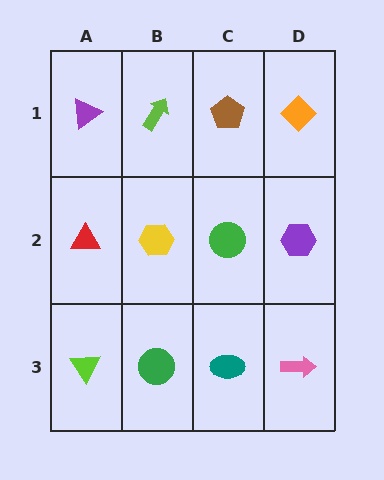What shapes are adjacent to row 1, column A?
A red triangle (row 2, column A), a lime arrow (row 1, column B).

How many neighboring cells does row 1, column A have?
2.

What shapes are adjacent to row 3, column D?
A purple hexagon (row 2, column D), a teal ellipse (row 3, column C).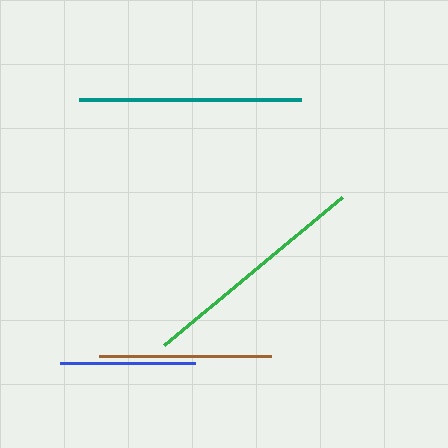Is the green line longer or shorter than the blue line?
The green line is longer than the blue line.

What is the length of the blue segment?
The blue segment is approximately 135 pixels long.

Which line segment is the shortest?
The blue line is the shortest at approximately 135 pixels.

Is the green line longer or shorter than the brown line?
The green line is longer than the brown line.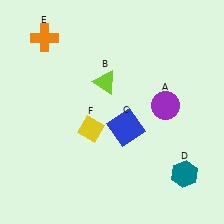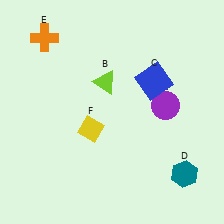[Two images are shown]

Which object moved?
The blue square (C) moved up.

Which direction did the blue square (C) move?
The blue square (C) moved up.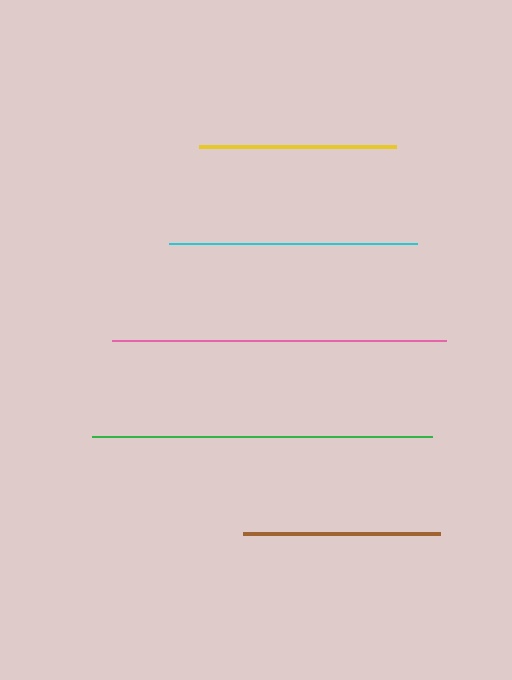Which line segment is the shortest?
The yellow line is the shortest at approximately 197 pixels.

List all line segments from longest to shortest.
From longest to shortest: green, pink, cyan, brown, yellow.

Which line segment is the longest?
The green line is the longest at approximately 340 pixels.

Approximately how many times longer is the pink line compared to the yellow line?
The pink line is approximately 1.7 times the length of the yellow line.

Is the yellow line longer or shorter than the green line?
The green line is longer than the yellow line.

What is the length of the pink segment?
The pink segment is approximately 335 pixels long.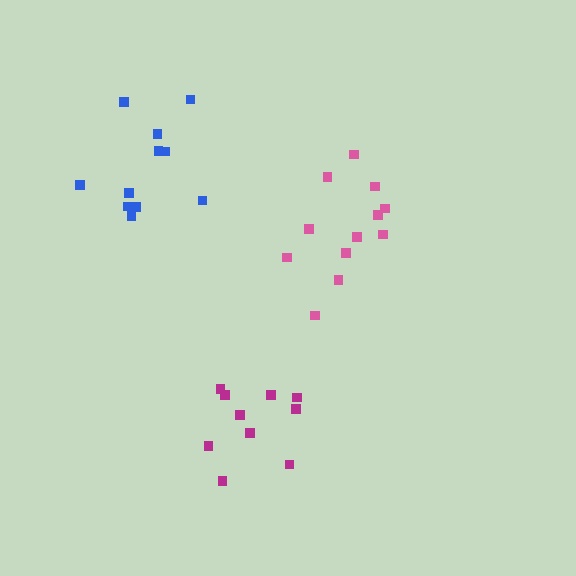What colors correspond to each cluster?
The clusters are colored: magenta, blue, pink.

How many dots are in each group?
Group 1: 10 dots, Group 2: 11 dots, Group 3: 12 dots (33 total).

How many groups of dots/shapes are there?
There are 3 groups.